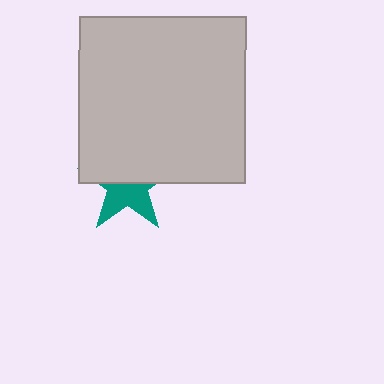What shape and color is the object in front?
The object in front is a light gray square.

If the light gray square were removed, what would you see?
You would see the complete teal star.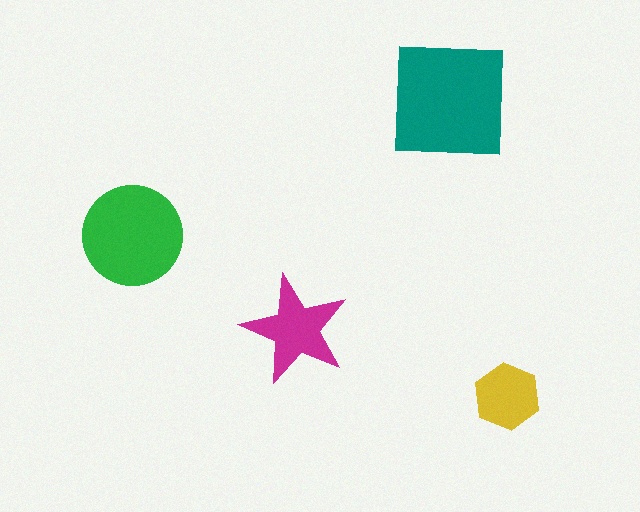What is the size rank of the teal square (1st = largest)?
1st.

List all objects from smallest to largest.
The yellow hexagon, the magenta star, the green circle, the teal square.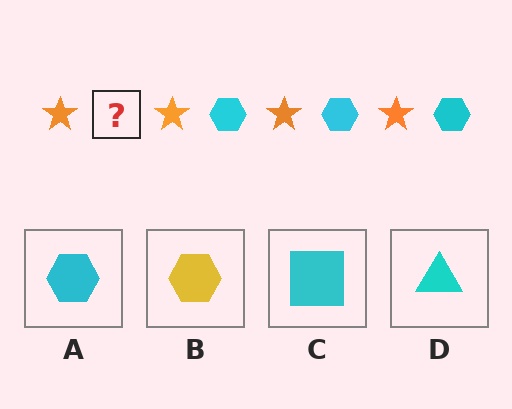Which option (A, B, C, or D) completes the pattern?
A.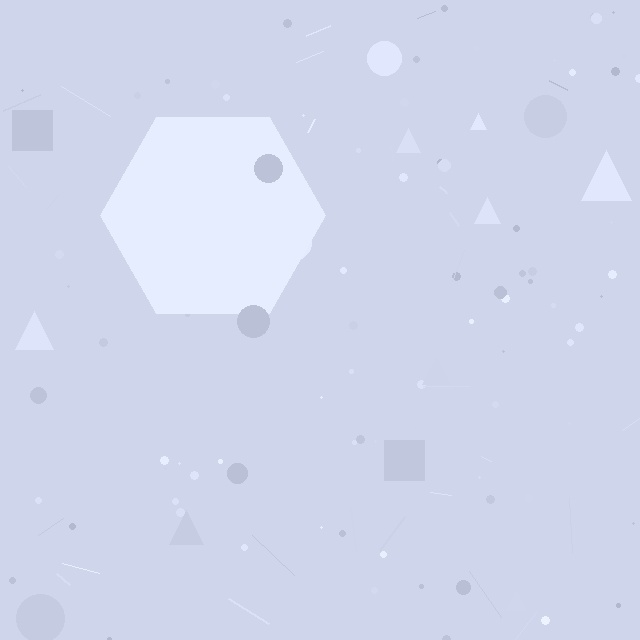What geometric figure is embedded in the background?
A hexagon is embedded in the background.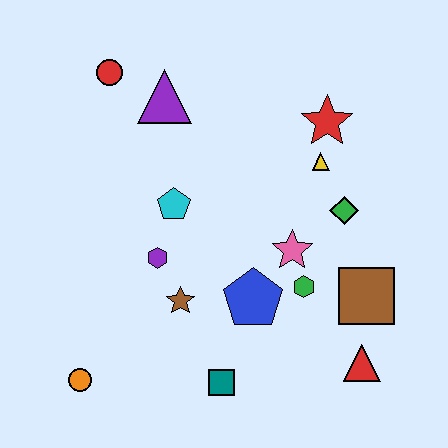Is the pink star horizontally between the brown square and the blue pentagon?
Yes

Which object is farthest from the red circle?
The red triangle is farthest from the red circle.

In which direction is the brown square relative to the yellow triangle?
The brown square is below the yellow triangle.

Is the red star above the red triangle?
Yes